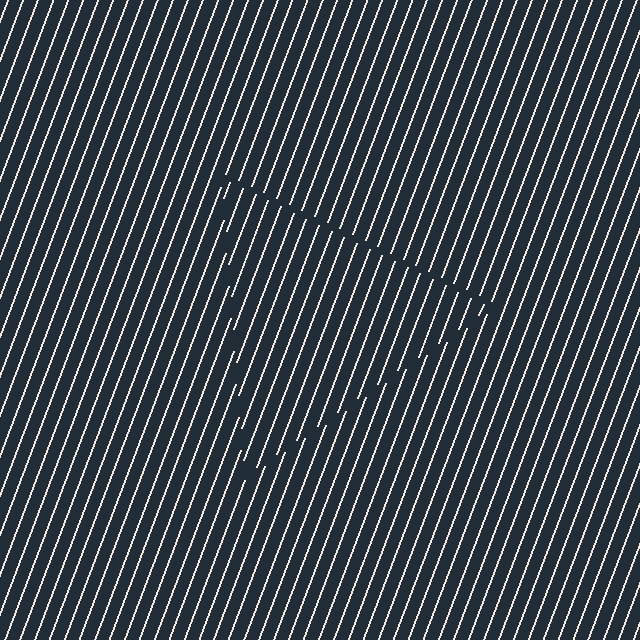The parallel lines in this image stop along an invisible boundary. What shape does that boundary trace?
An illusory triangle. The interior of the shape contains the same grating, shifted by half a period — the contour is defined by the phase discontinuity where line-ends from the inner and outer gratings abut.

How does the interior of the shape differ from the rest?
The interior of the shape contains the same grating, shifted by half a period — the contour is defined by the phase discontinuity where line-ends from the inner and outer gratings abut.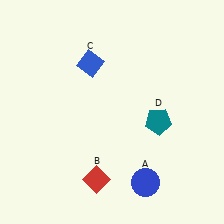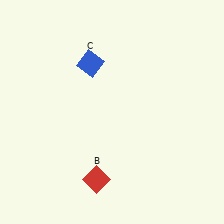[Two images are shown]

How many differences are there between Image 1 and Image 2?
There are 2 differences between the two images.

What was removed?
The teal pentagon (D), the blue circle (A) were removed in Image 2.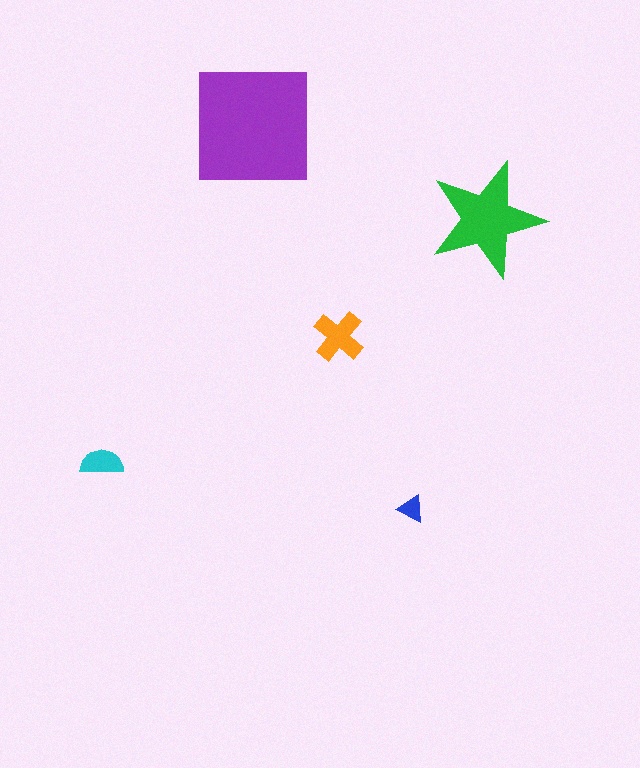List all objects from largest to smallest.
The purple square, the green star, the orange cross, the cyan semicircle, the blue triangle.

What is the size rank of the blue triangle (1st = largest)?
5th.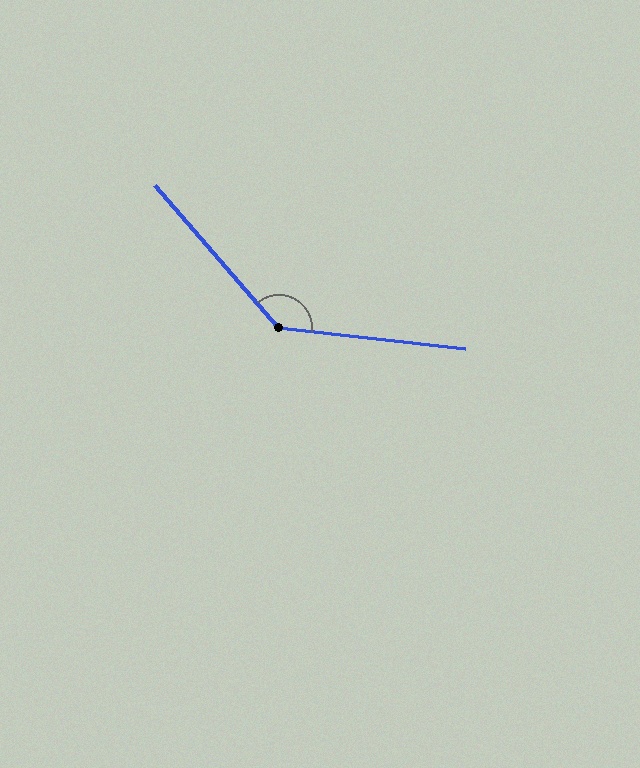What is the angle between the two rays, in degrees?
Approximately 137 degrees.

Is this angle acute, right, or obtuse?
It is obtuse.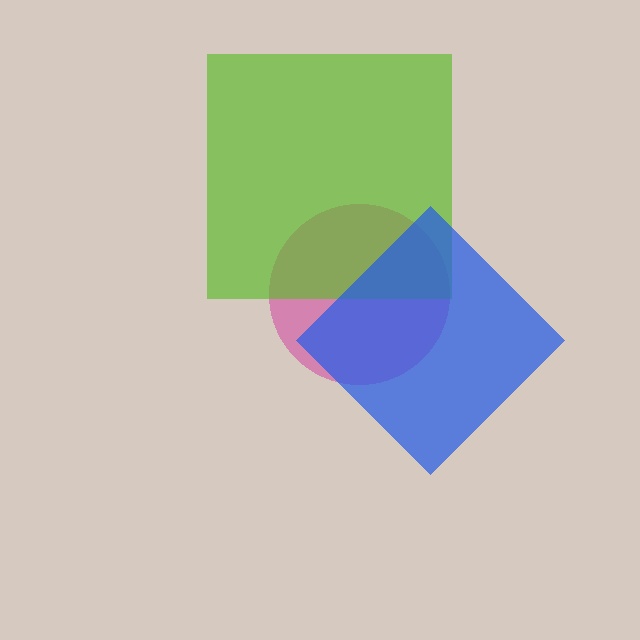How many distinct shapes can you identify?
There are 3 distinct shapes: a magenta circle, a lime square, a blue diamond.